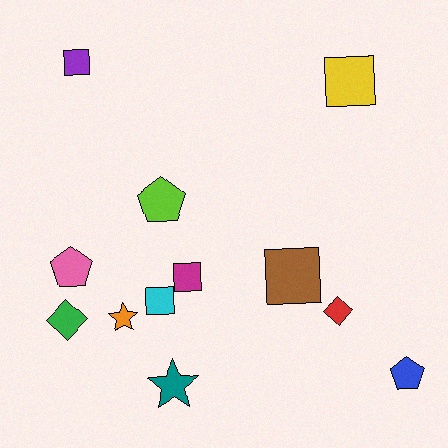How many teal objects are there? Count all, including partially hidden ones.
There is 1 teal object.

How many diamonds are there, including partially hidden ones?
There are 2 diamonds.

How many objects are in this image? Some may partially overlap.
There are 12 objects.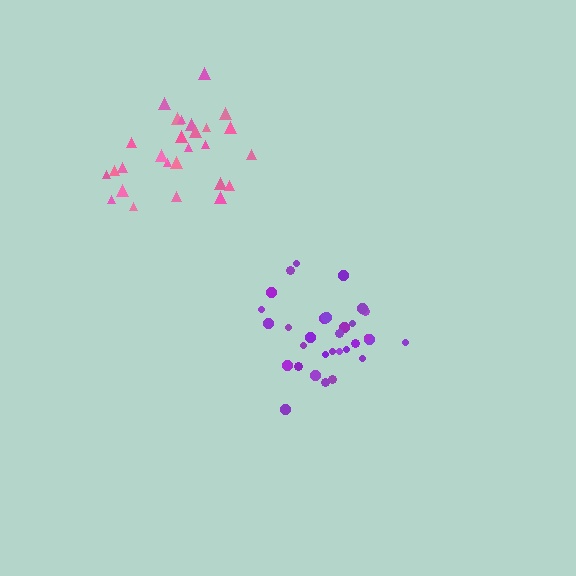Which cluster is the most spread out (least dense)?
Pink.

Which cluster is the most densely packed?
Purple.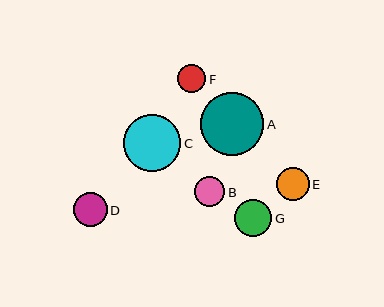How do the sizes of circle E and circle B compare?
Circle E and circle B are approximately the same size.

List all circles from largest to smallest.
From largest to smallest: A, C, G, D, E, B, F.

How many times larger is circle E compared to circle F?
Circle E is approximately 1.1 times the size of circle F.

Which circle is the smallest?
Circle F is the smallest with a size of approximately 28 pixels.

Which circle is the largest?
Circle A is the largest with a size of approximately 63 pixels.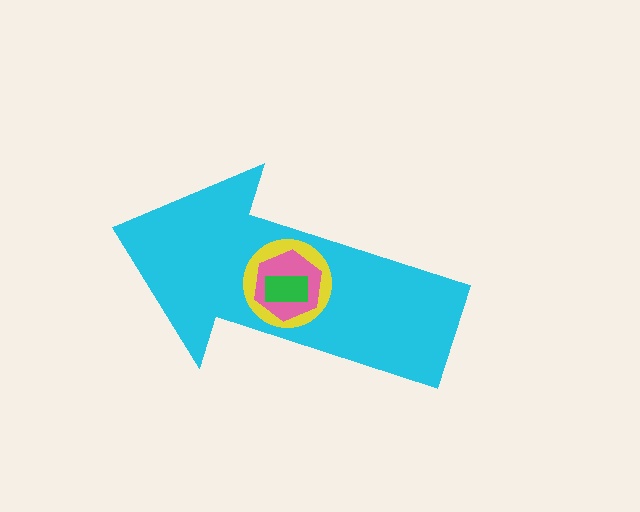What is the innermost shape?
The green rectangle.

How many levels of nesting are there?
4.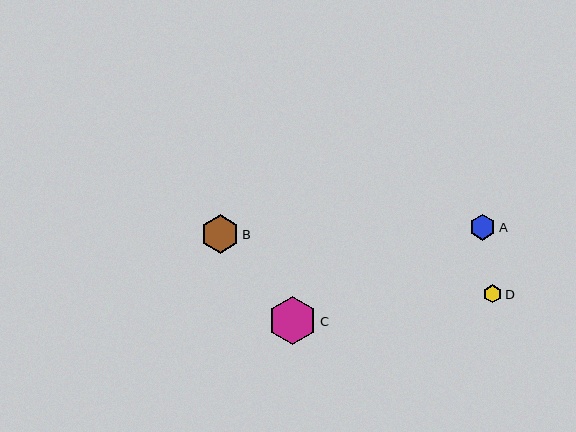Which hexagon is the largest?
Hexagon C is the largest with a size of approximately 49 pixels.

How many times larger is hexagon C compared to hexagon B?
Hexagon C is approximately 1.3 times the size of hexagon B.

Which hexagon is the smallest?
Hexagon D is the smallest with a size of approximately 18 pixels.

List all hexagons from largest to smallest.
From largest to smallest: C, B, A, D.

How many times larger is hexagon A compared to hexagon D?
Hexagon A is approximately 1.4 times the size of hexagon D.